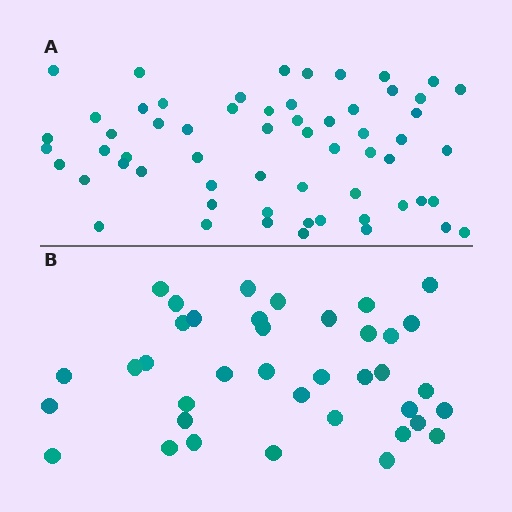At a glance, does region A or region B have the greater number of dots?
Region A (the top region) has more dots.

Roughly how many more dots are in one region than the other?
Region A has approximately 20 more dots than region B.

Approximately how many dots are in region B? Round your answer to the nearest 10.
About 40 dots. (The exact count is 38, which rounds to 40.)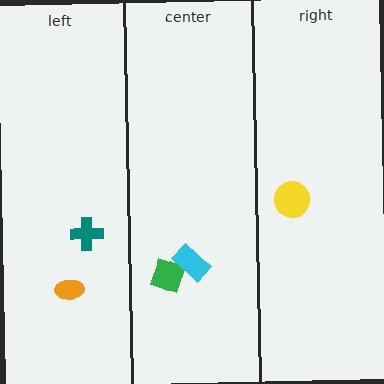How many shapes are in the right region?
1.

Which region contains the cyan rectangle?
The center region.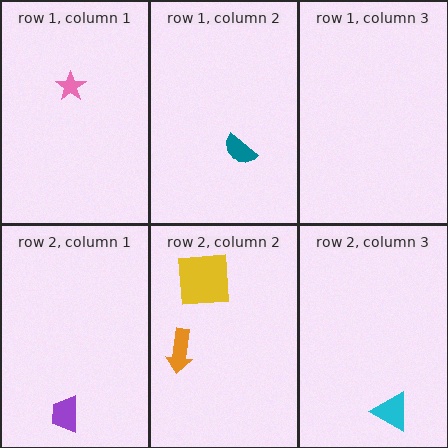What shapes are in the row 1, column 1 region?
The pink star.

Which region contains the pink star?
The row 1, column 1 region.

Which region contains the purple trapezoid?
The row 2, column 1 region.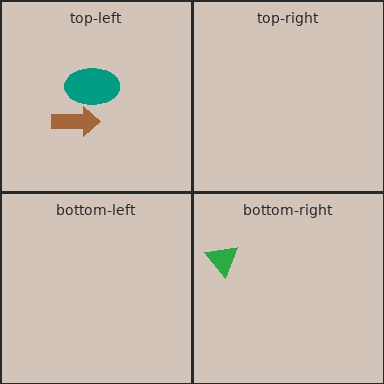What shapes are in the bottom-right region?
The green triangle.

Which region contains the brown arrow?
The top-left region.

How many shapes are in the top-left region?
2.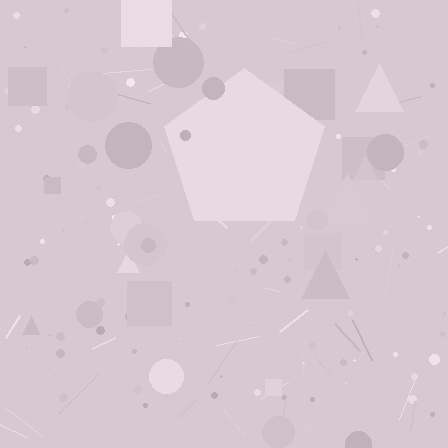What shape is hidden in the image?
A pentagon is hidden in the image.